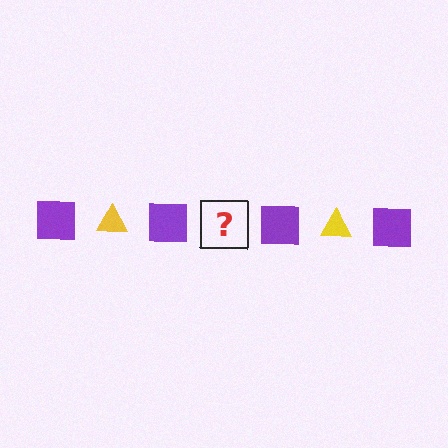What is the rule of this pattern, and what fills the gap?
The rule is that the pattern alternates between purple square and yellow triangle. The gap should be filled with a yellow triangle.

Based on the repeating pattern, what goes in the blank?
The blank should be a yellow triangle.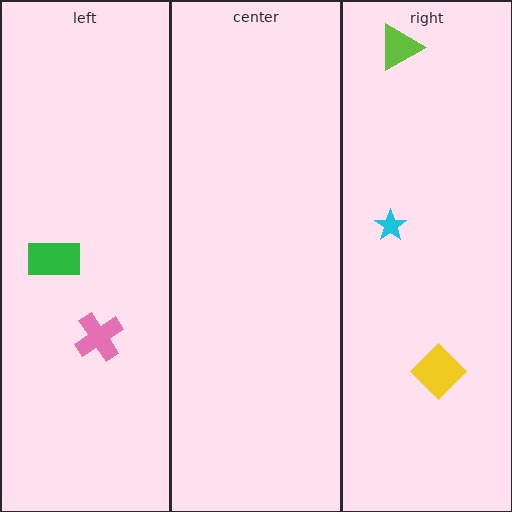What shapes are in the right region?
The yellow diamond, the lime triangle, the cyan star.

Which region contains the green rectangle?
The left region.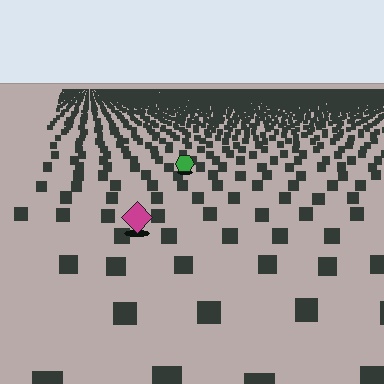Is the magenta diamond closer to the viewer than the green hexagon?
Yes. The magenta diamond is closer — you can tell from the texture gradient: the ground texture is coarser near it.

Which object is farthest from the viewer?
The green hexagon is farthest from the viewer. It appears smaller and the ground texture around it is denser.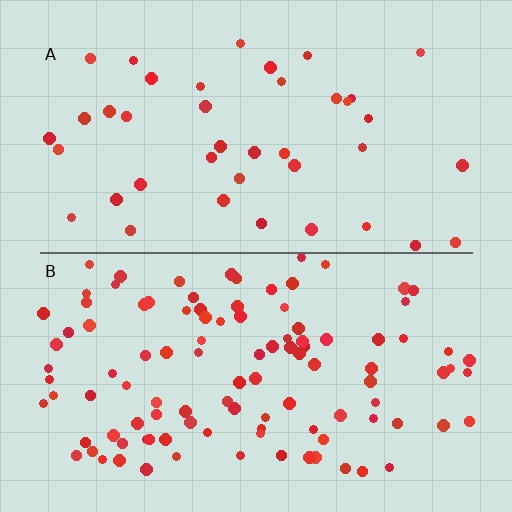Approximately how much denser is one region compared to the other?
Approximately 2.6× — region B over region A.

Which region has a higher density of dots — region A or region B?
B (the bottom).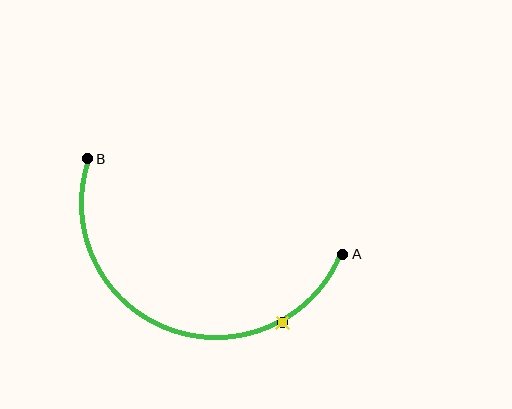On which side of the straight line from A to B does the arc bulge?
The arc bulges below the straight line connecting A and B.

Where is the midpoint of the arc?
The arc midpoint is the point on the curve farthest from the straight line joining A and B. It sits below that line.